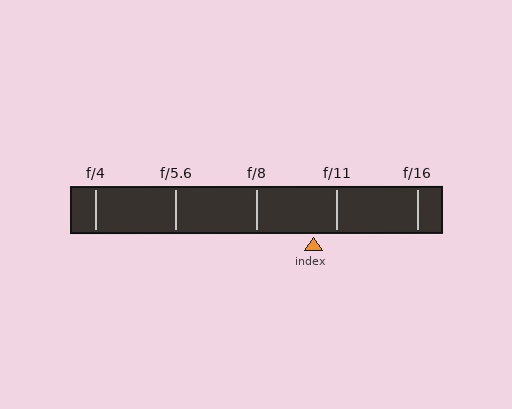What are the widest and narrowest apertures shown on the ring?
The widest aperture shown is f/4 and the narrowest is f/16.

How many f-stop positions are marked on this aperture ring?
There are 5 f-stop positions marked.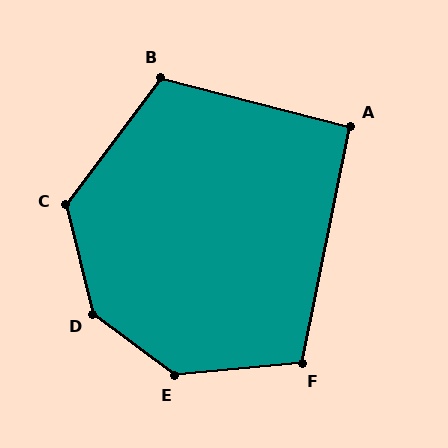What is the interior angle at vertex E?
Approximately 138 degrees (obtuse).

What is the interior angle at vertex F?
Approximately 107 degrees (obtuse).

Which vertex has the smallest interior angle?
A, at approximately 93 degrees.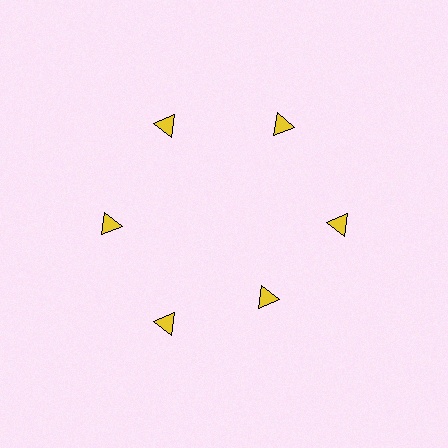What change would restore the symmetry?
The symmetry would be restored by moving it outward, back onto the ring so that all 6 triangles sit at equal angles and equal distance from the center.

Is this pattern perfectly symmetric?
No. The 6 yellow triangles are arranged in a ring, but one element near the 5 o'clock position is pulled inward toward the center, breaking the 6-fold rotational symmetry.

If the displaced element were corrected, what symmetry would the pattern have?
It would have 6-fold rotational symmetry — the pattern would map onto itself every 60 degrees.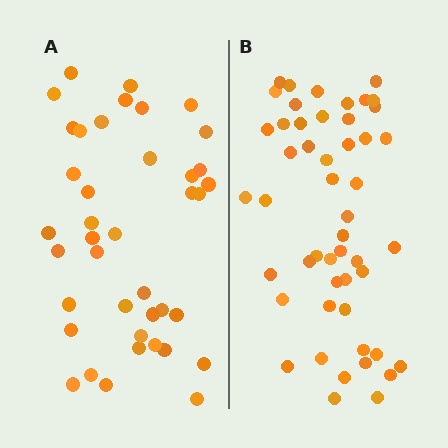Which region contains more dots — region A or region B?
Region B (the right region) has more dots.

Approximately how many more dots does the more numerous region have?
Region B has roughly 10 or so more dots than region A.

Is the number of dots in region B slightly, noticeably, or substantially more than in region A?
Region B has noticeably more, but not dramatically so. The ratio is roughly 1.2 to 1.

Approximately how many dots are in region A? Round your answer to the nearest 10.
About 40 dots.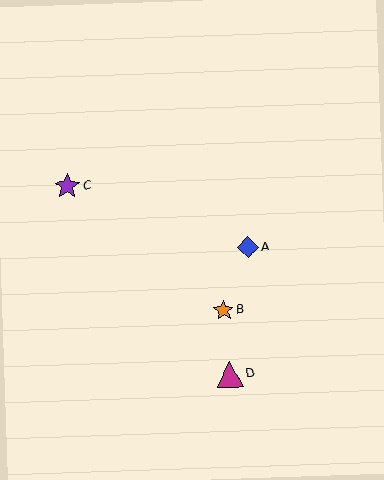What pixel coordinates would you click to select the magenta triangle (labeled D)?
Click at (230, 374) to select the magenta triangle D.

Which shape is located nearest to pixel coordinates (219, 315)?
The orange star (labeled B) at (224, 310) is nearest to that location.